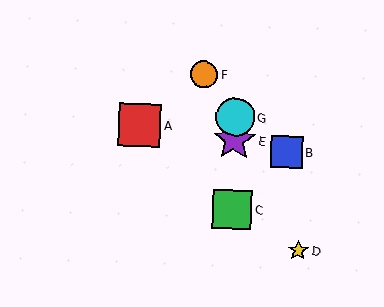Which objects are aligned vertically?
Objects C, E, G are aligned vertically.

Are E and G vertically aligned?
Yes, both are at x≈234.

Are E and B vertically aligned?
No, E is at x≈234 and B is at x≈286.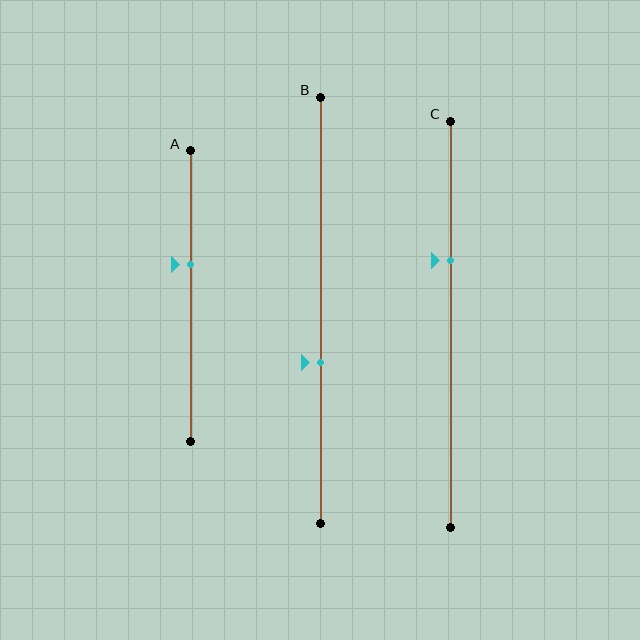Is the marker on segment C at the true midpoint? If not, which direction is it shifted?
No, the marker on segment C is shifted upward by about 16% of the segment length.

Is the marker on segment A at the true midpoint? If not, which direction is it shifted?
No, the marker on segment A is shifted upward by about 11% of the segment length.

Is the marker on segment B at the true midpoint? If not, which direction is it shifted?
No, the marker on segment B is shifted downward by about 12% of the segment length.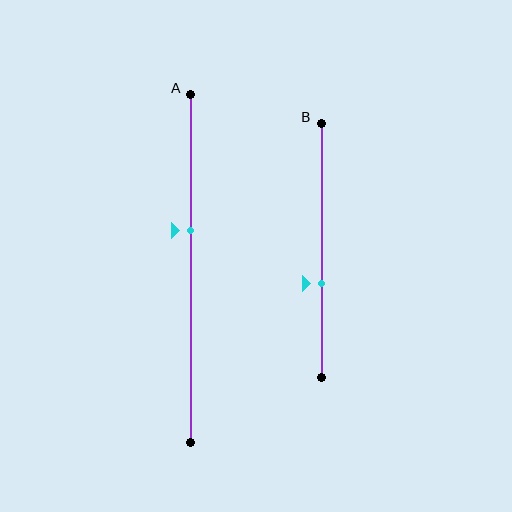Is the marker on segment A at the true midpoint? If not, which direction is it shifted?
No, the marker on segment A is shifted upward by about 11% of the segment length.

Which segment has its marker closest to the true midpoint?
Segment A has its marker closest to the true midpoint.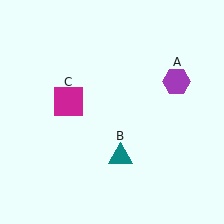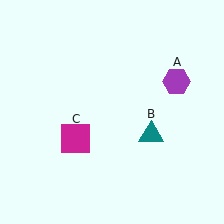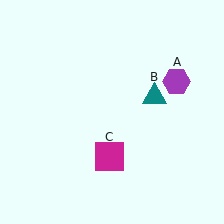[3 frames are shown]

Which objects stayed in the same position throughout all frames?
Purple hexagon (object A) remained stationary.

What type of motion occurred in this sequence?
The teal triangle (object B), magenta square (object C) rotated counterclockwise around the center of the scene.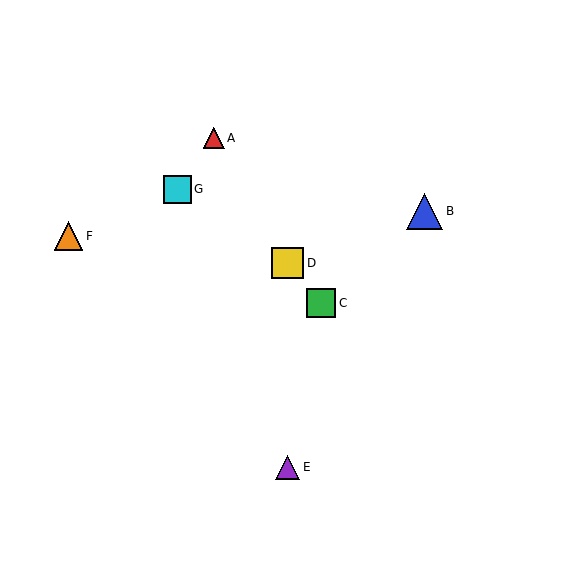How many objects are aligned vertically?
2 objects (D, E) are aligned vertically.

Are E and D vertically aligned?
Yes, both are at x≈288.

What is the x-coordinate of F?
Object F is at x≈69.